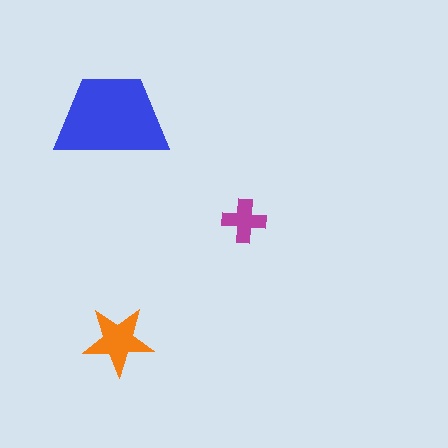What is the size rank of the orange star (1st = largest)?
2nd.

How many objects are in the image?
There are 3 objects in the image.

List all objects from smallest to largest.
The magenta cross, the orange star, the blue trapezoid.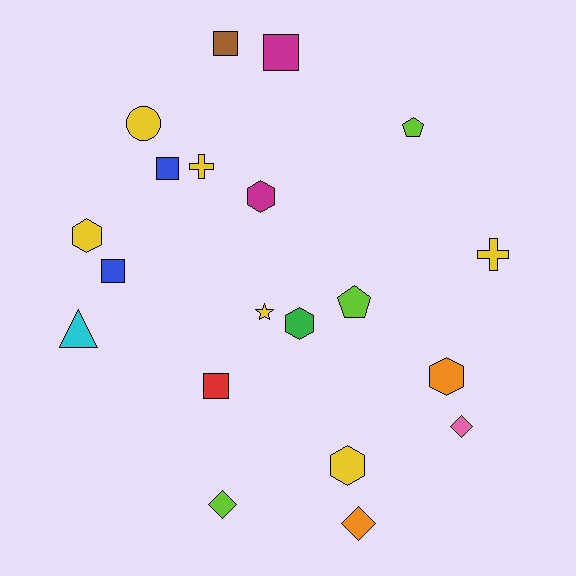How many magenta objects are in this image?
There are 2 magenta objects.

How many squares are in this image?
There are 5 squares.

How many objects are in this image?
There are 20 objects.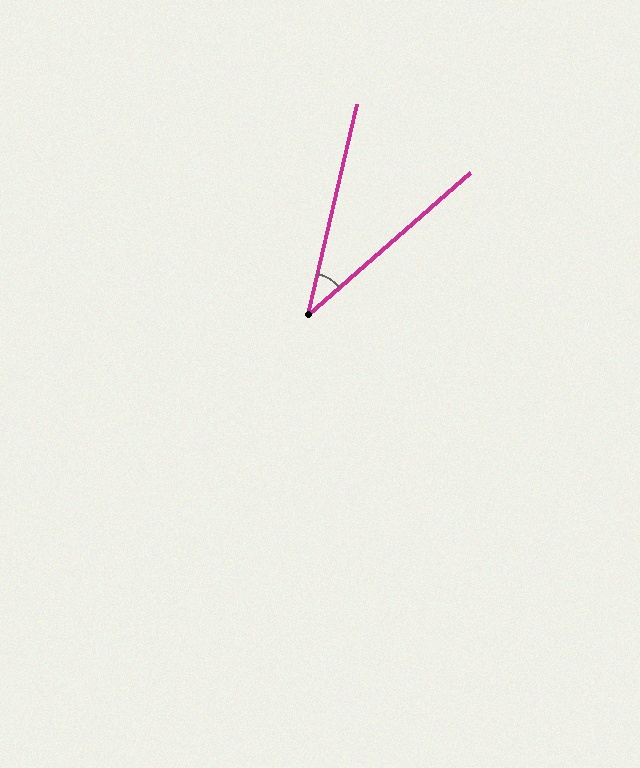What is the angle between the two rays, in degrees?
Approximately 36 degrees.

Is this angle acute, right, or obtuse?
It is acute.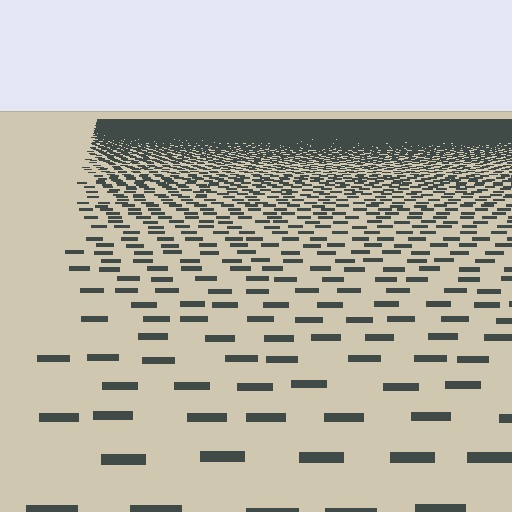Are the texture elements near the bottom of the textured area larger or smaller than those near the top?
Larger. Near the bottom, elements are closer to the viewer and appear at a bigger on-screen size.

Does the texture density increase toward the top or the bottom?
Density increases toward the top.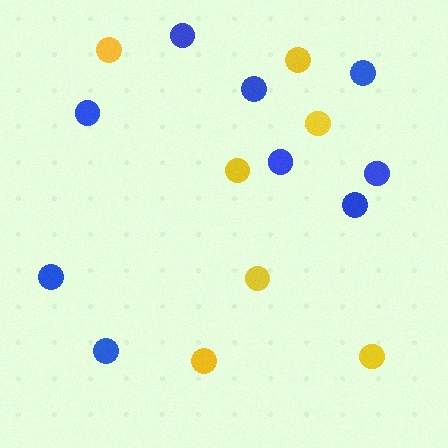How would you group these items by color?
There are 2 groups: one group of yellow circles (7) and one group of blue circles (9).